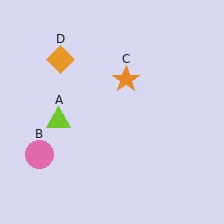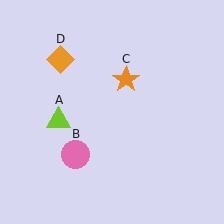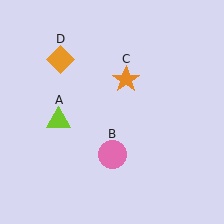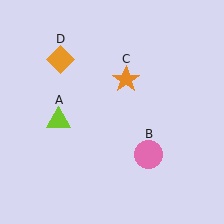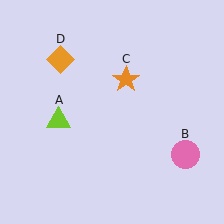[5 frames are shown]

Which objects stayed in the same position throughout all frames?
Lime triangle (object A) and orange star (object C) and orange diamond (object D) remained stationary.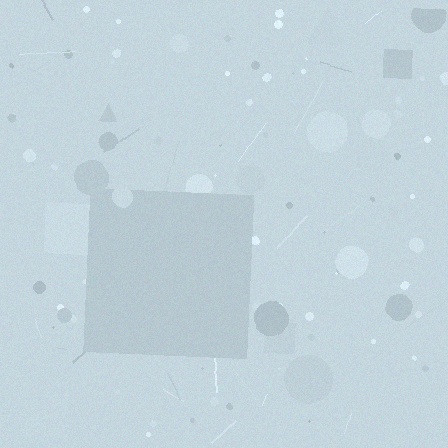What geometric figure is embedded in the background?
A square is embedded in the background.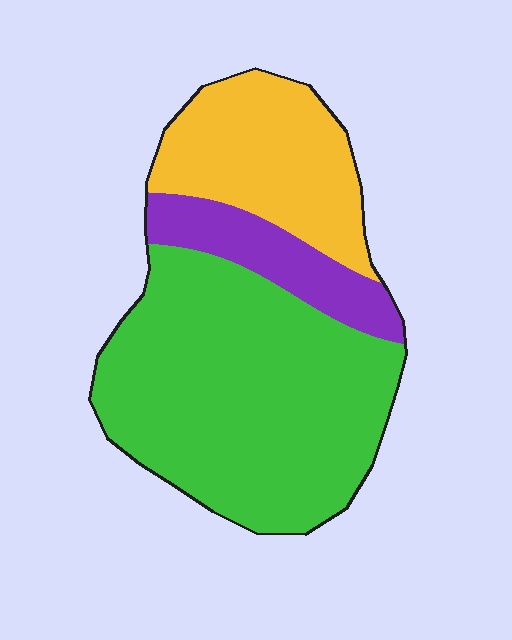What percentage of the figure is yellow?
Yellow takes up about one quarter (1/4) of the figure.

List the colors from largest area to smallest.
From largest to smallest: green, yellow, purple.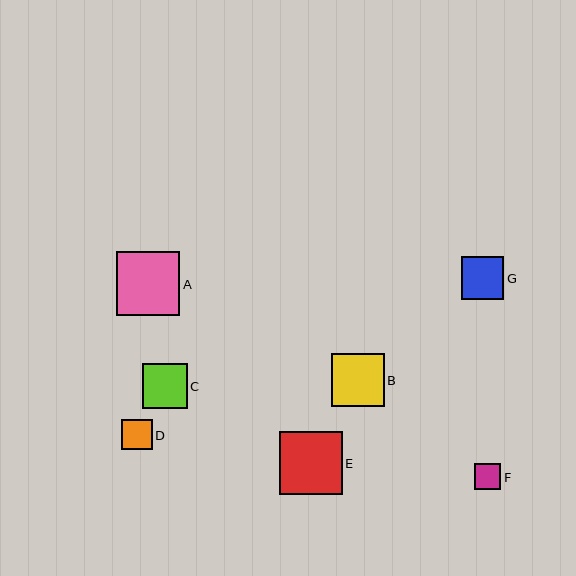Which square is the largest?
Square A is the largest with a size of approximately 63 pixels.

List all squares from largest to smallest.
From largest to smallest: A, E, B, C, G, D, F.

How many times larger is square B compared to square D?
Square B is approximately 1.8 times the size of square D.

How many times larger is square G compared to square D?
Square G is approximately 1.4 times the size of square D.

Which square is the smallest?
Square F is the smallest with a size of approximately 26 pixels.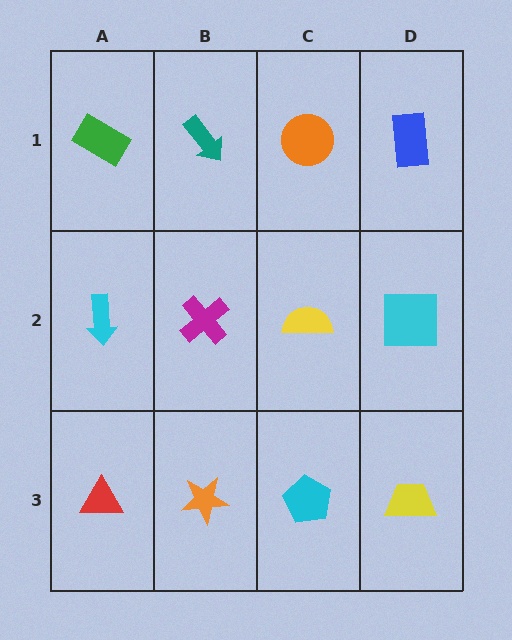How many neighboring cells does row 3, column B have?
3.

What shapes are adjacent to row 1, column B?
A magenta cross (row 2, column B), a green rectangle (row 1, column A), an orange circle (row 1, column C).